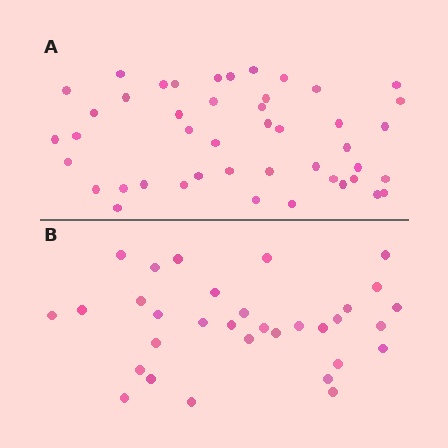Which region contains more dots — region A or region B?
Region A (the top region) has more dots.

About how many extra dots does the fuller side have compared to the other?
Region A has approximately 15 more dots than region B.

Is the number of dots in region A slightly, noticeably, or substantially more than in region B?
Region A has noticeably more, but not dramatically so. The ratio is roughly 1.4 to 1.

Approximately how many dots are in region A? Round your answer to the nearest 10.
About 40 dots. (The exact count is 45, which rounds to 40.)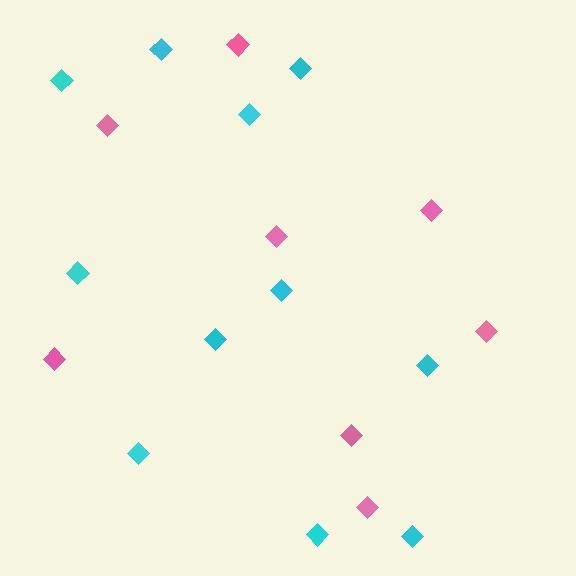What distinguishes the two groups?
There are 2 groups: one group of cyan diamonds (11) and one group of pink diamonds (8).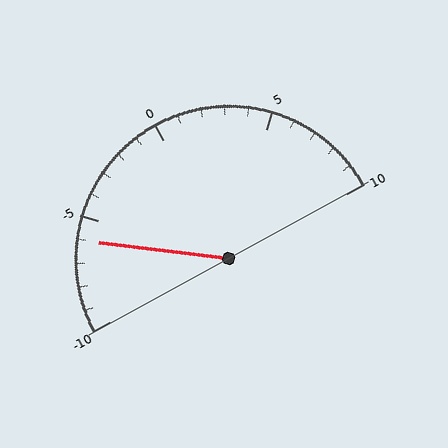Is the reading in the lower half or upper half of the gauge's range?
The reading is in the lower half of the range (-10 to 10).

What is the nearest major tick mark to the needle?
The nearest major tick mark is -5.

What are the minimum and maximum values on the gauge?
The gauge ranges from -10 to 10.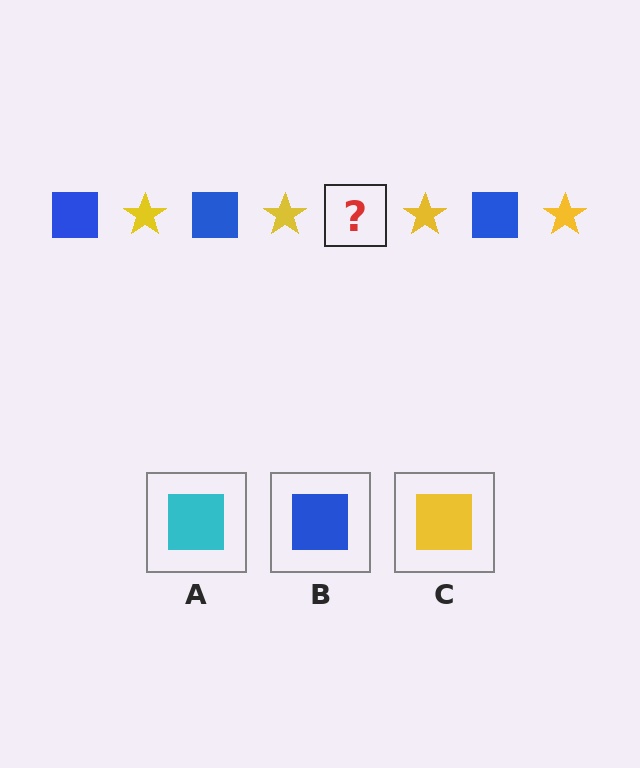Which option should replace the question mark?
Option B.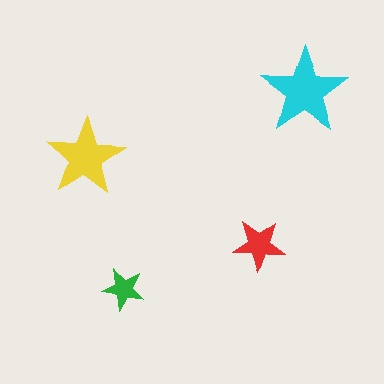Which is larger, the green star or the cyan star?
The cyan one.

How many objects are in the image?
There are 4 objects in the image.